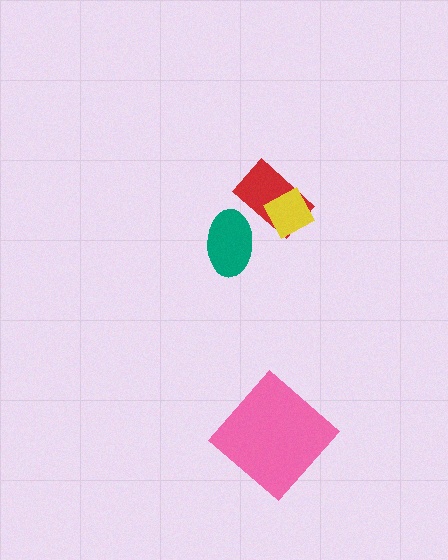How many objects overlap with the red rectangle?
2 objects overlap with the red rectangle.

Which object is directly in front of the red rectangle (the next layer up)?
The yellow diamond is directly in front of the red rectangle.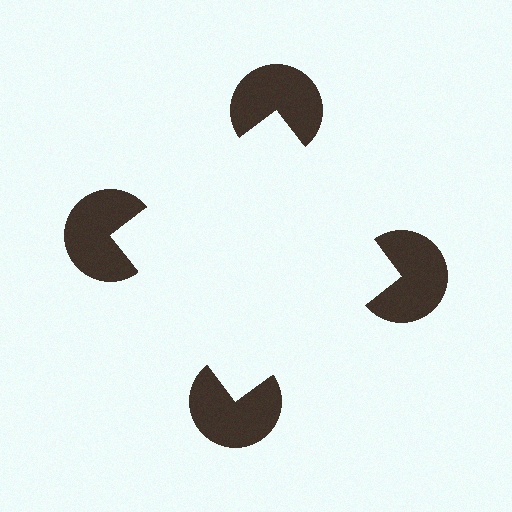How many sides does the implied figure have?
4 sides.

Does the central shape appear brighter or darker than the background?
It typically appears slightly brighter than the background, even though no actual brightness change is drawn.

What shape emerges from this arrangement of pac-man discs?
An illusory square — its edges are inferred from the aligned wedge cuts in the pac-man discs, not physically drawn.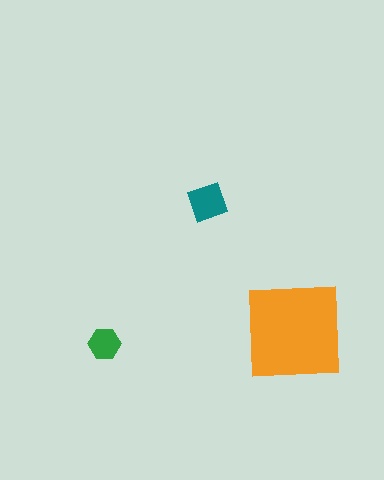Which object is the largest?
The orange square.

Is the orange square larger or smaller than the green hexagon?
Larger.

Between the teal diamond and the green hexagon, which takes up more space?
The teal diamond.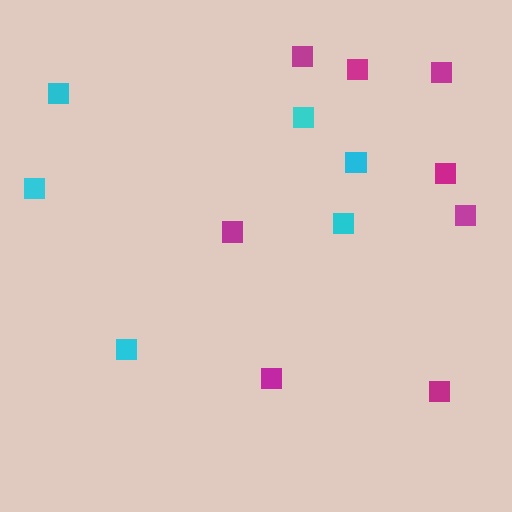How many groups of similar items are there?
There are 2 groups: one group of magenta squares (8) and one group of cyan squares (6).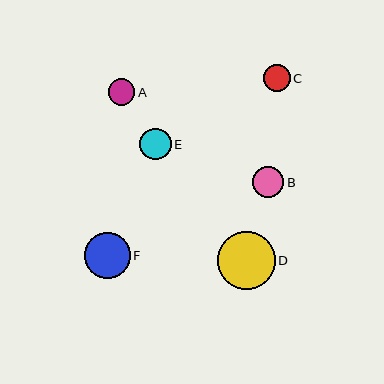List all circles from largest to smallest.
From largest to smallest: D, F, E, B, C, A.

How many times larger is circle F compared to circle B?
Circle F is approximately 1.5 times the size of circle B.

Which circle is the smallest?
Circle A is the smallest with a size of approximately 26 pixels.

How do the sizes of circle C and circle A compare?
Circle C and circle A are approximately the same size.